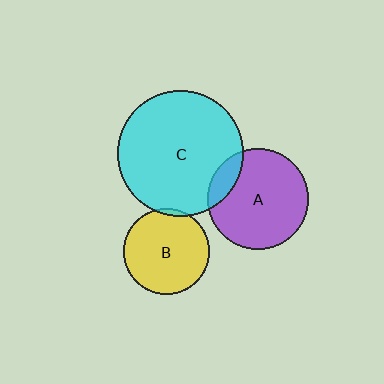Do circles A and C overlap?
Yes.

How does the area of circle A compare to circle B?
Approximately 1.4 times.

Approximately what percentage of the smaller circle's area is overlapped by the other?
Approximately 15%.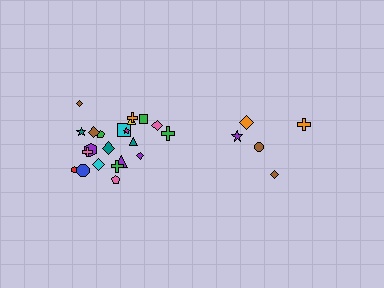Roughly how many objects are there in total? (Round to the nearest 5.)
Roughly 25 objects in total.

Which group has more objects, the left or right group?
The left group.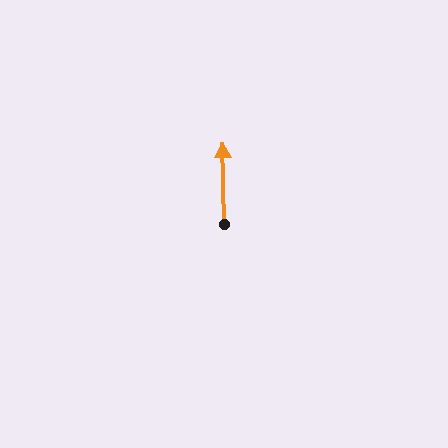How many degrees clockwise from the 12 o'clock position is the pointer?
Approximately 359 degrees.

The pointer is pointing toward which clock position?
Roughly 12 o'clock.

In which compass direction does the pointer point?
North.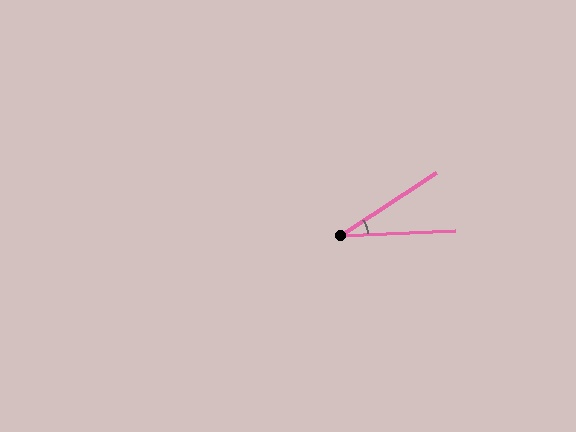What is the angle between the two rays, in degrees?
Approximately 31 degrees.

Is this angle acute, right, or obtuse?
It is acute.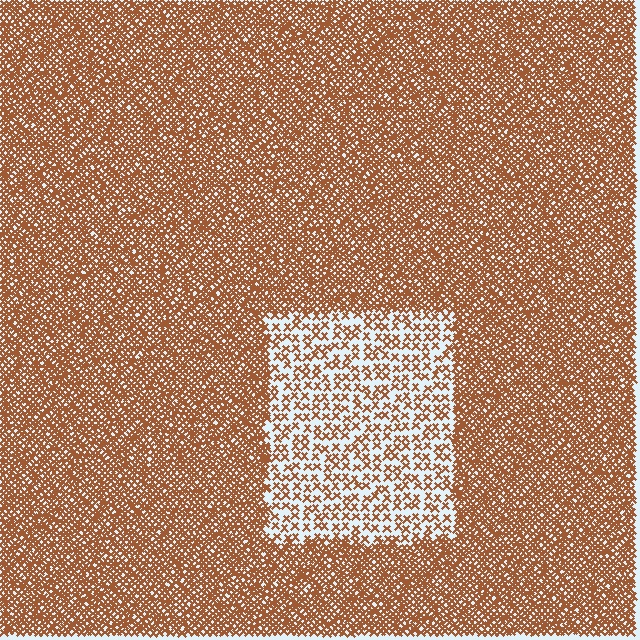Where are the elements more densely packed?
The elements are more densely packed outside the rectangle boundary.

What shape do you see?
I see a rectangle.